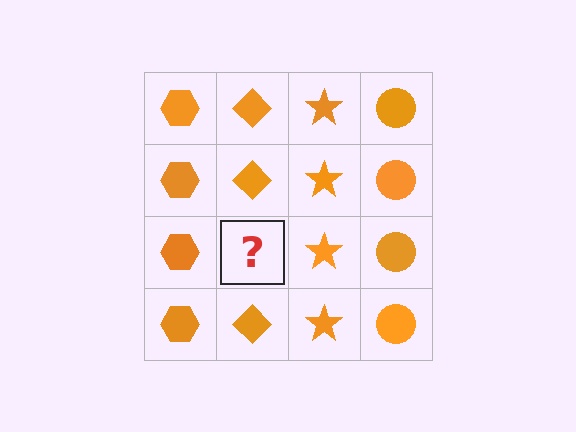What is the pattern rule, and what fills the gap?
The rule is that each column has a consistent shape. The gap should be filled with an orange diamond.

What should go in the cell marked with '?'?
The missing cell should contain an orange diamond.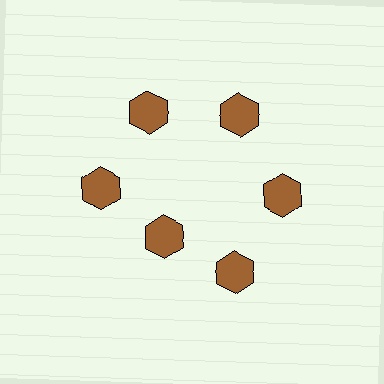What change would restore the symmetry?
The symmetry would be restored by moving it outward, back onto the ring so that all 6 hexagons sit at equal angles and equal distance from the center.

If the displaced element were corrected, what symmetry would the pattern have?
It would have 6-fold rotational symmetry — the pattern would map onto itself every 60 degrees.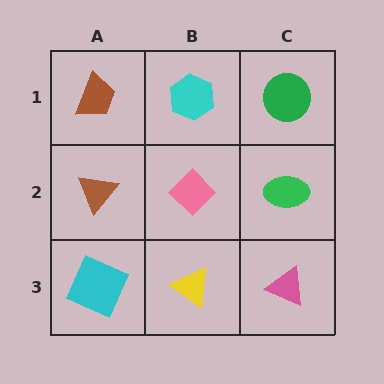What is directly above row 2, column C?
A green circle.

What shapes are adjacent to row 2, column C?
A green circle (row 1, column C), a pink triangle (row 3, column C), a pink diamond (row 2, column B).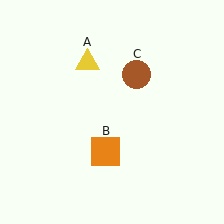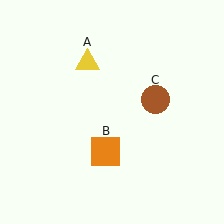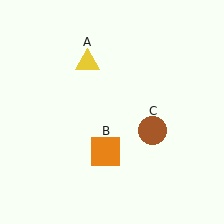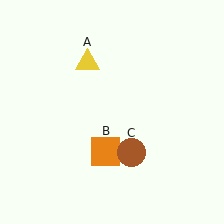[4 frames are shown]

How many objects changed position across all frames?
1 object changed position: brown circle (object C).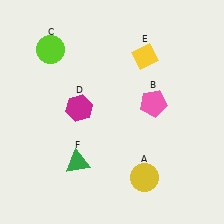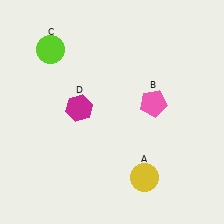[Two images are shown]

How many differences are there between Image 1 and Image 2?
There are 2 differences between the two images.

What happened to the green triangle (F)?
The green triangle (F) was removed in Image 2. It was in the bottom-left area of Image 1.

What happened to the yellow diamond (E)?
The yellow diamond (E) was removed in Image 2. It was in the top-right area of Image 1.